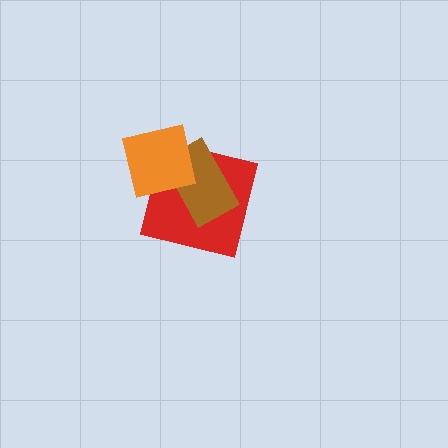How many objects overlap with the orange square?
2 objects overlap with the orange square.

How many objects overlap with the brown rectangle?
2 objects overlap with the brown rectangle.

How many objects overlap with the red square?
2 objects overlap with the red square.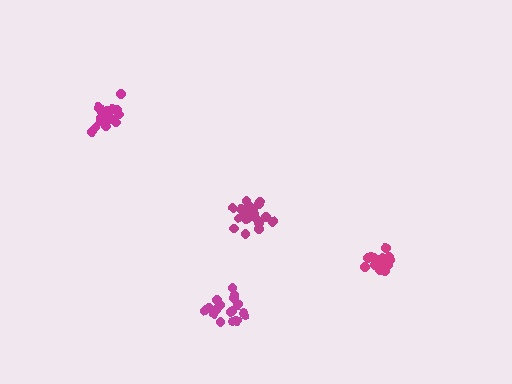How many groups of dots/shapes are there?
There are 4 groups.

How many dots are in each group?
Group 1: 20 dots, Group 2: 17 dots, Group 3: 18 dots, Group 4: 20 dots (75 total).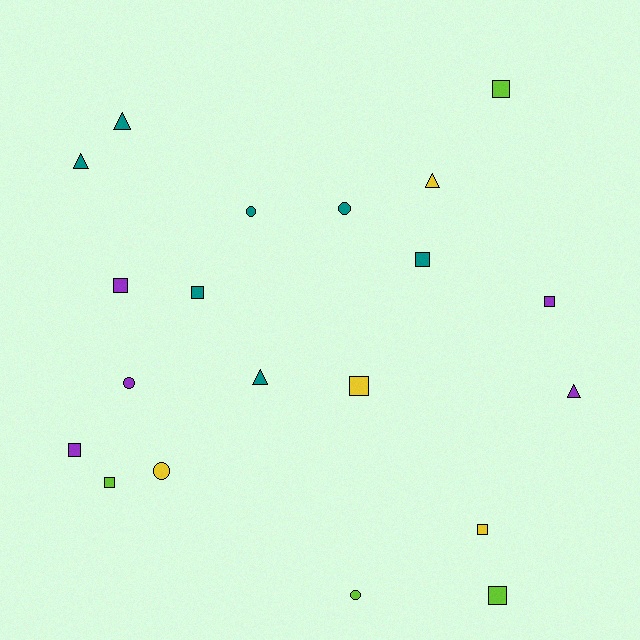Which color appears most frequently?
Teal, with 7 objects.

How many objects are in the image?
There are 20 objects.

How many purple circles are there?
There is 1 purple circle.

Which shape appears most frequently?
Square, with 10 objects.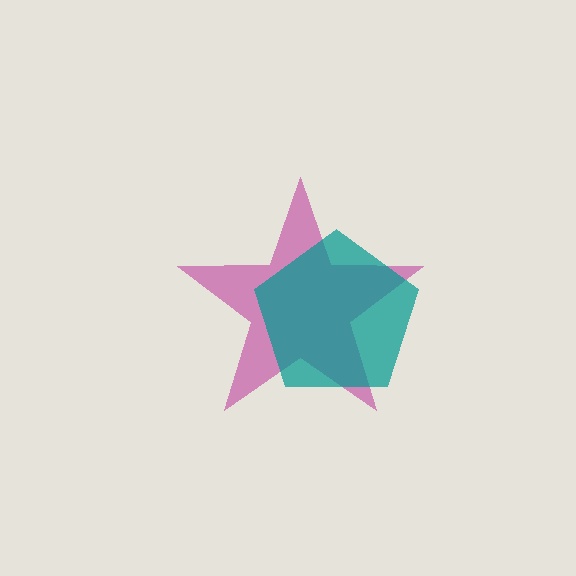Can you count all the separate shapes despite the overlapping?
Yes, there are 2 separate shapes.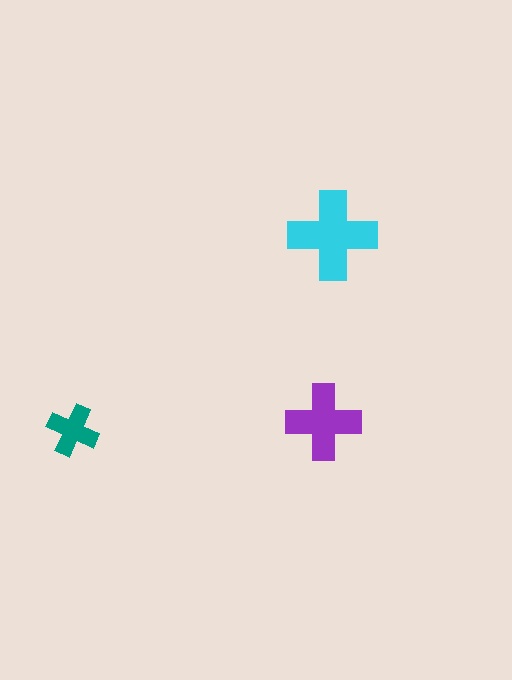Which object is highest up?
The cyan cross is topmost.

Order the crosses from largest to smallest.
the cyan one, the purple one, the teal one.